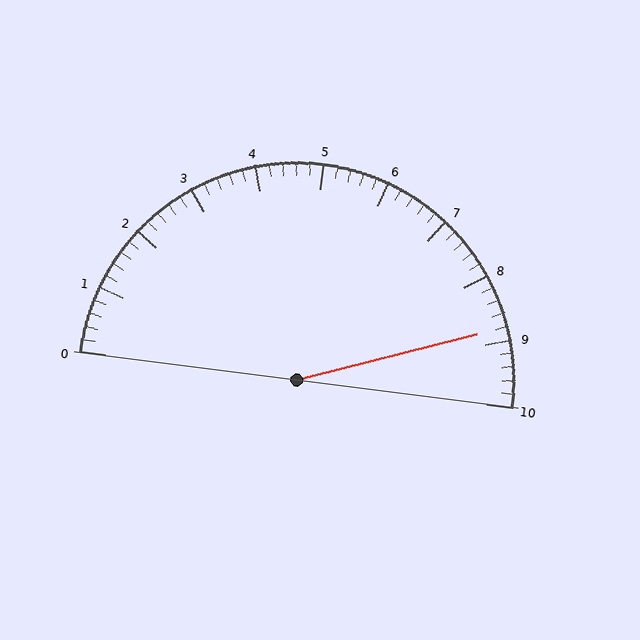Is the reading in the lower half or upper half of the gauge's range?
The reading is in the upper half of the range (0 to 10).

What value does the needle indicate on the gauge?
The needle indicates approximately 8.8.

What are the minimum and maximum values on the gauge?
The gauge ranges from 0 to 10.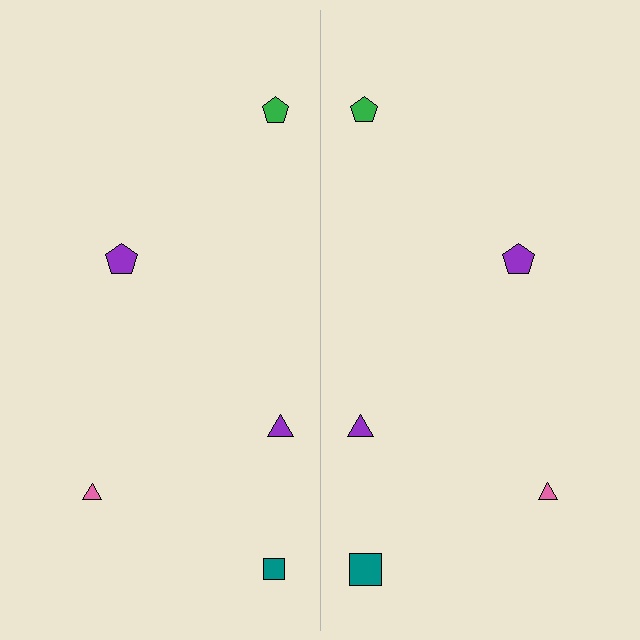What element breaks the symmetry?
The teal square on the right side has a different size than its mirror counterpart.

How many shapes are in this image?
There are 10 shapes in this image.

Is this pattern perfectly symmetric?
No, the pattern is not perfectly symmetric. The teal square on the right side has a different size than its mirror counterpart.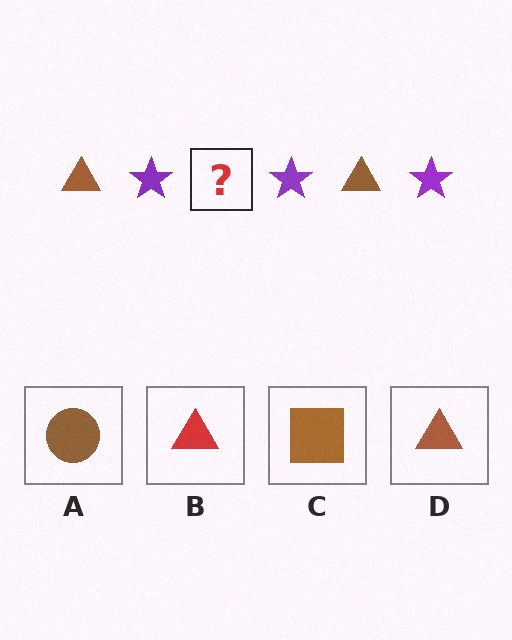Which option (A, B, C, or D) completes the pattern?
D.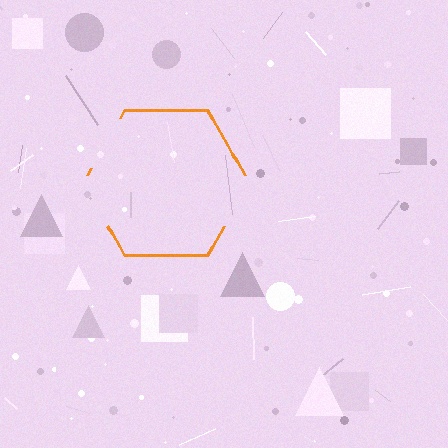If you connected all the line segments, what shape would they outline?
They would outline a hexagon.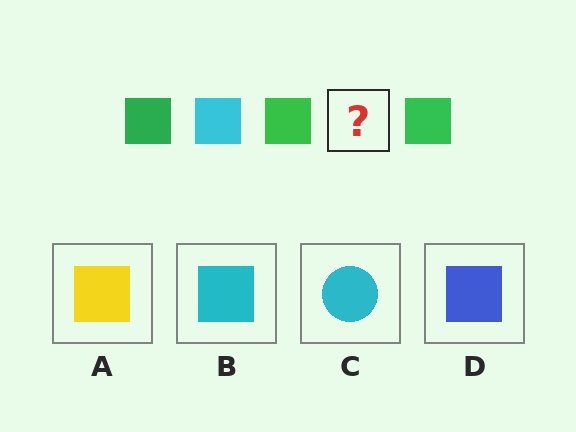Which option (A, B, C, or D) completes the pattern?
B.